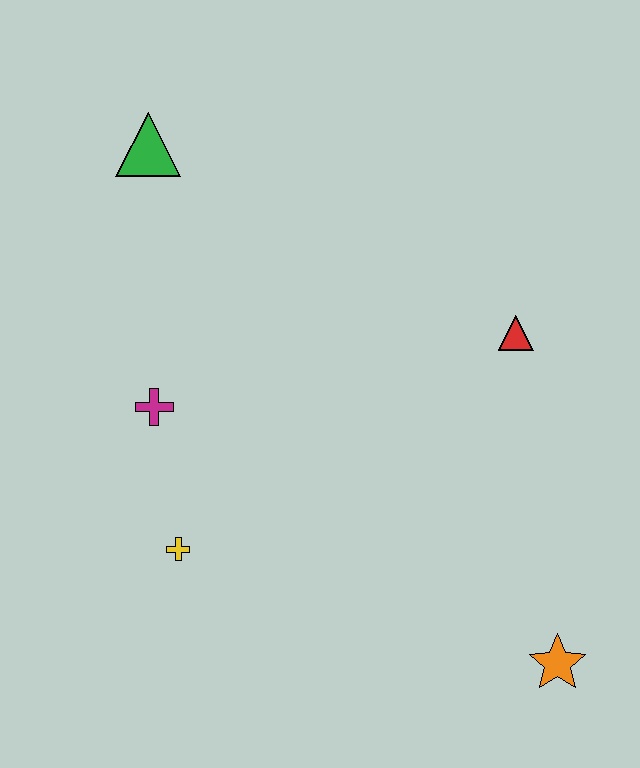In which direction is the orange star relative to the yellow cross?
The orange star is to the right of the yellow cross.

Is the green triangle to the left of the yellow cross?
Yes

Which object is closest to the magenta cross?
The yellow cross is closest to the magenta cross.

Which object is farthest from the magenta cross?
The orange star is farthest from the magenta cross.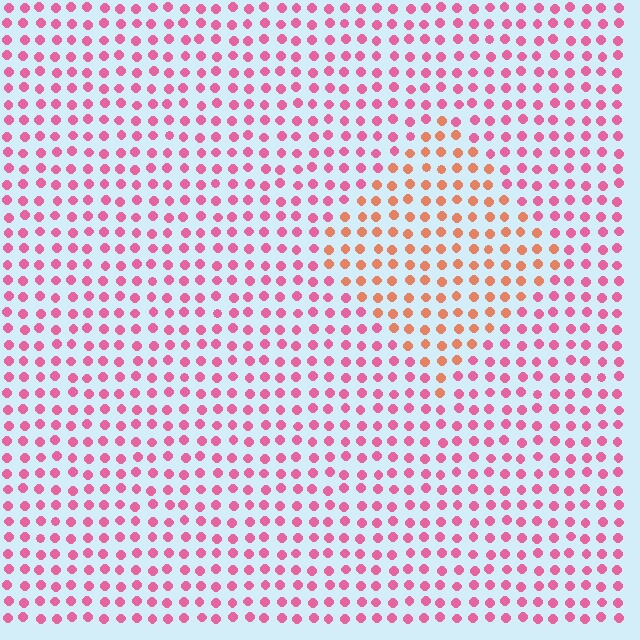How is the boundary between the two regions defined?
The boundary is defined purely by a slight shift in hue (about 41 degrees). Spacing, size, and orientation are identical on both sides.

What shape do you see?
I see a diamond.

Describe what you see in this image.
The image is filled with small pink elements in a uniform arrangement. A diamond-shaped region is visible where the elements are tinted to a slightly different hue, forming a subtle color boundary.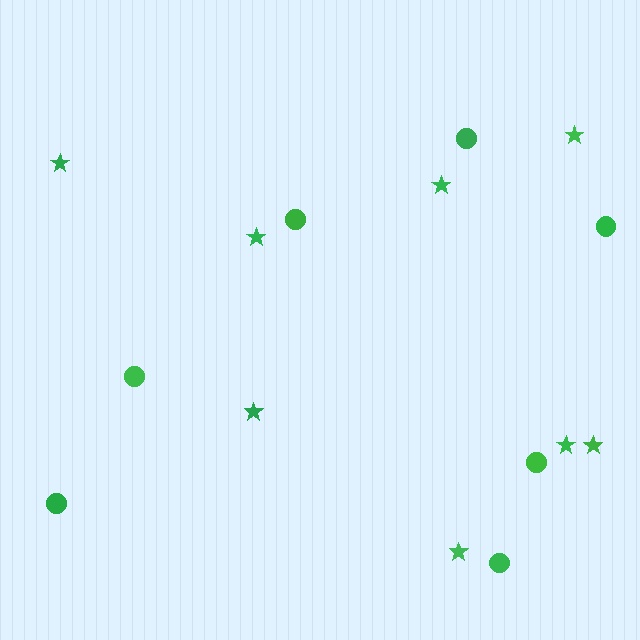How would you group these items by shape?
There are 2 groups: one group of stars (8) and one group of circles (7).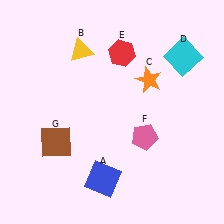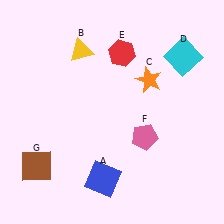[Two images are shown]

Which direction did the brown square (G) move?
The brown square (G) moved down.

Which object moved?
The brown square (G) moved down.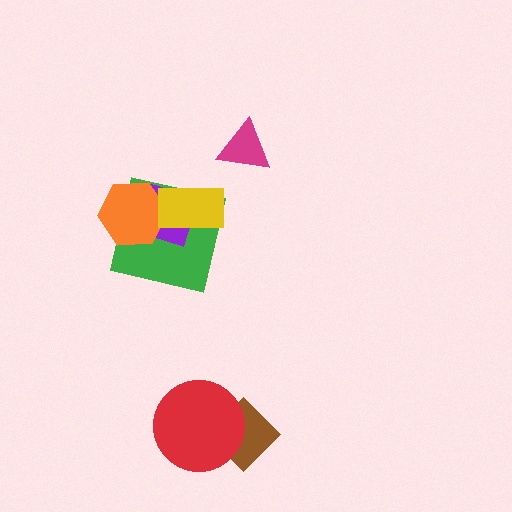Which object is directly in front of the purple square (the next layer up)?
The orange hexagon is directly in front of the purple square.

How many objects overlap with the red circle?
1 object overlaps with the red circle.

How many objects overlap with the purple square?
3 objects overlap with the purple square.